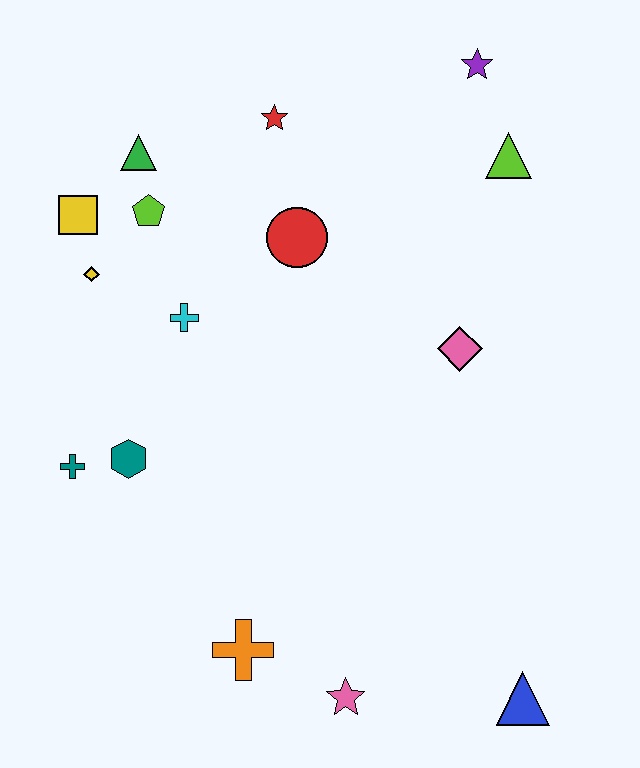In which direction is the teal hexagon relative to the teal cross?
The teal hexagon is to the right of the teal cross.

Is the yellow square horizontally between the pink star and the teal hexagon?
No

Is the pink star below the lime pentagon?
Yes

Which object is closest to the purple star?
The lime triangle is closest to the purple star.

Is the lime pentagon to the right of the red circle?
No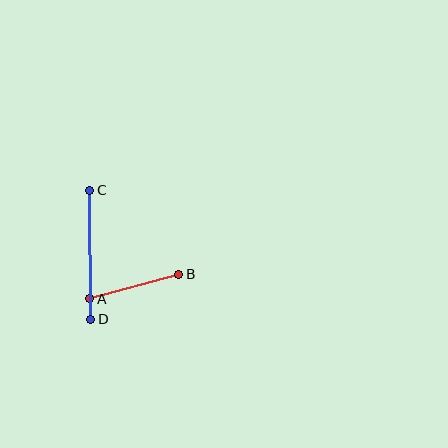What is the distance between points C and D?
The distance is approximately 129 pixels.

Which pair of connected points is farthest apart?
Points C and D are farthest apart.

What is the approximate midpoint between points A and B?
The midpoint is at approximately (134, 286) pixels.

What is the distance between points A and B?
The distance is approximately 92 pixels.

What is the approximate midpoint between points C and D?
The midpoint is at approximately (90, 255) pixels.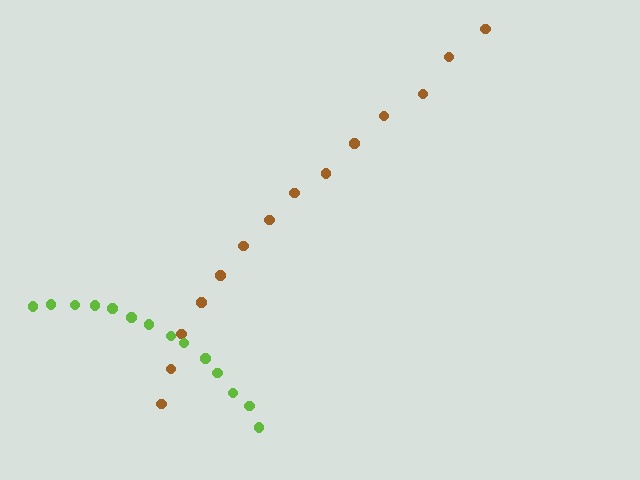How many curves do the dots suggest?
There are 2 distinct paths.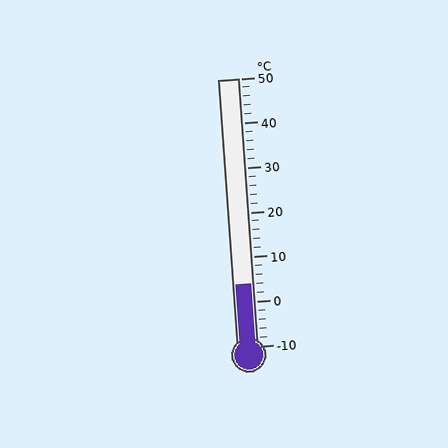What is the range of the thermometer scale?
The thermometer scale ranges from -10°C to 50°C.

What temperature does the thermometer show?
The thermometer shows approximately 4°C.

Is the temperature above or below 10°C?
The temperature is below 10°C.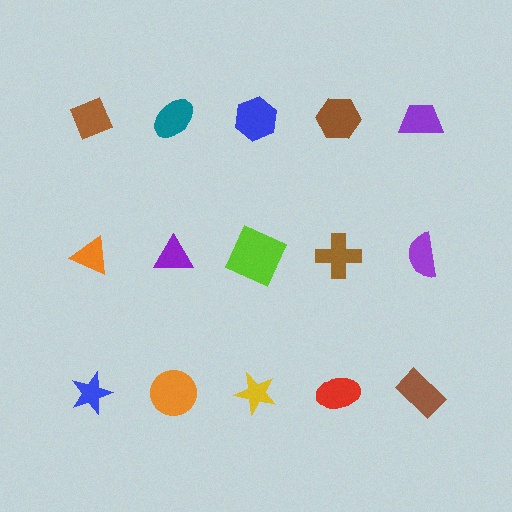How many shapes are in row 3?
5 shapes.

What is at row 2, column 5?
A purple semicircle.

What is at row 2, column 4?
A brown cross.